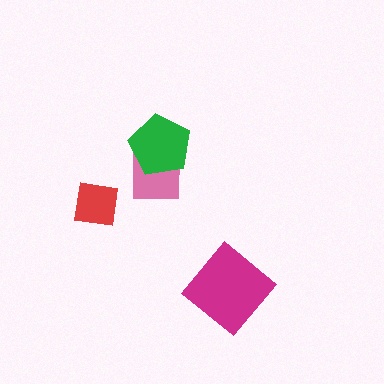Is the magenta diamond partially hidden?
No, no other shape covers it.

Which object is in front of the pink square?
The green pentagon is in front of the pink square.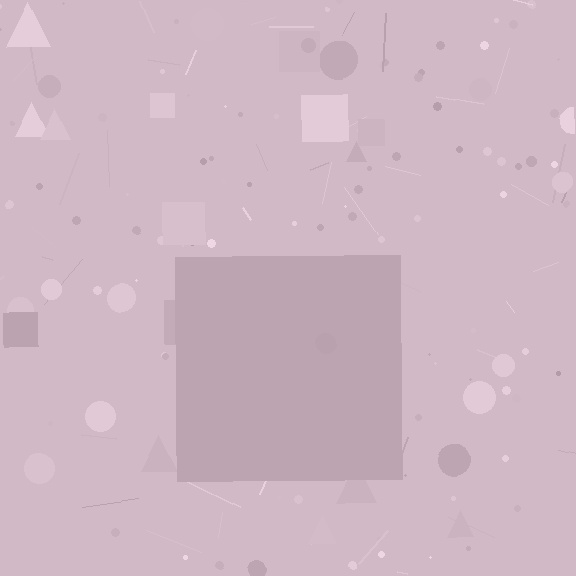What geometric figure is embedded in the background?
A square is embedded in the background.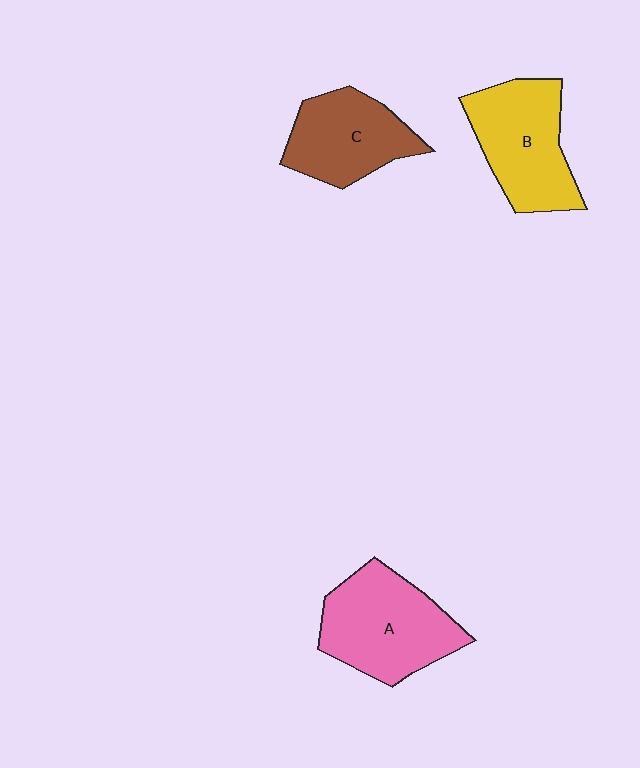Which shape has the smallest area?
Shape C (brown).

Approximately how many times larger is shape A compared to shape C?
Approximately 1.3 times.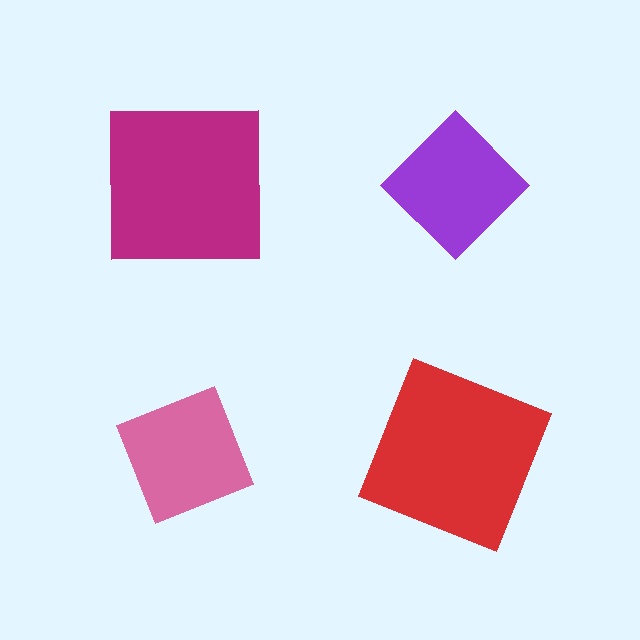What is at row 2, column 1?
A pink diamond.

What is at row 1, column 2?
A purple diamond.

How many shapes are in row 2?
2 shapes.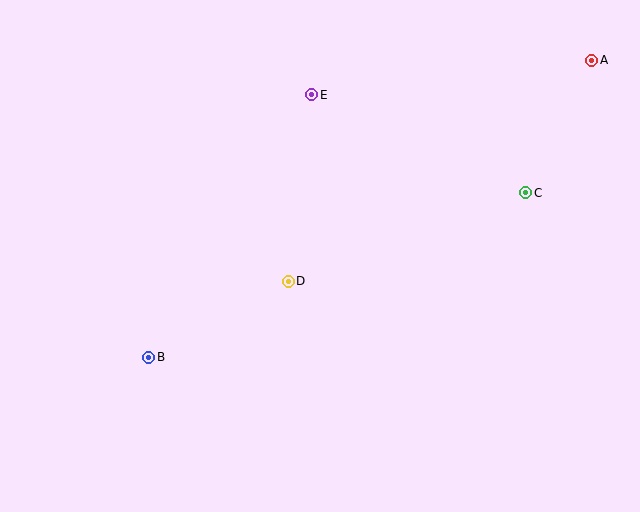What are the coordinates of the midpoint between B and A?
The midpoint between B and A is at (370, 209).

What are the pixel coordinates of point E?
Point E is at (312, 95).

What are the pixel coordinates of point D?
Point D is at (288, 281).